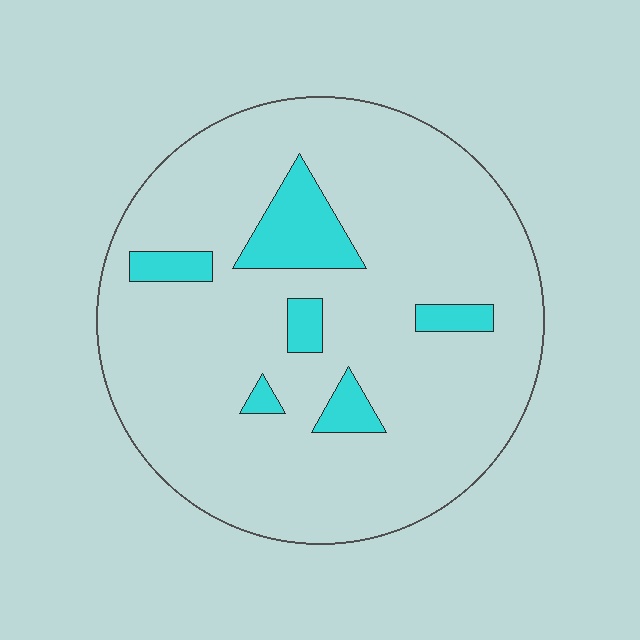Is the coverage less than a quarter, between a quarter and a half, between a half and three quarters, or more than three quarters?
Less than a quarter.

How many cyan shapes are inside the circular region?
6.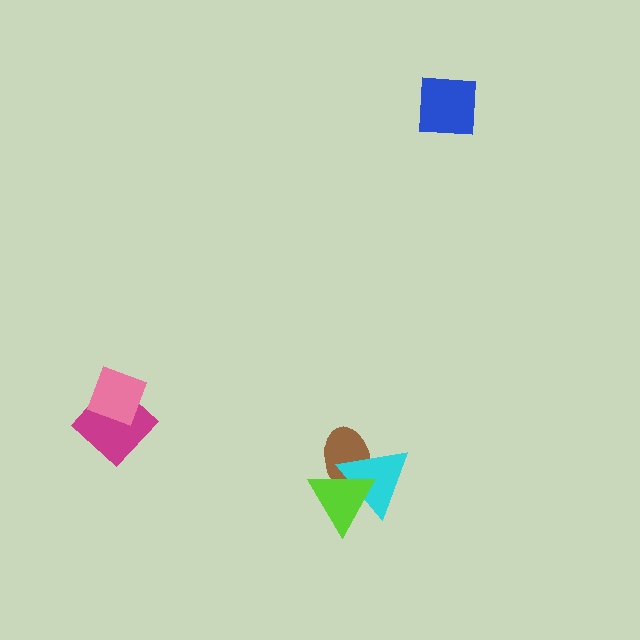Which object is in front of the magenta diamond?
The pink diamond is in front of the magenta diamond.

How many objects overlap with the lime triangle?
2 objects overlap with the lime triangle.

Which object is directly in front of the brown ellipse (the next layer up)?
The cyan triangle is directly in front of the brown ellipse.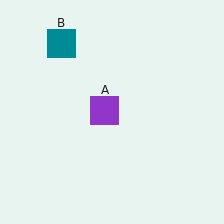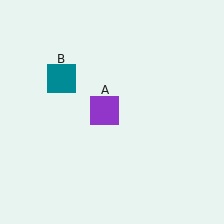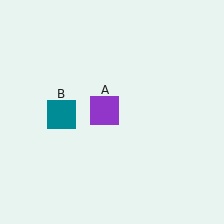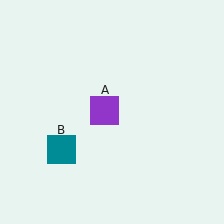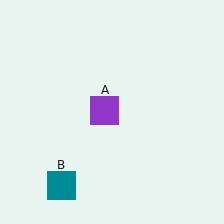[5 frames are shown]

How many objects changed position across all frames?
1 object changed position: teal square (object B).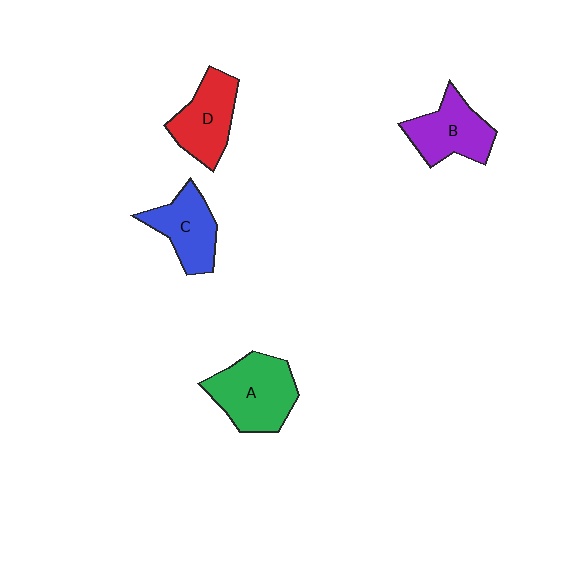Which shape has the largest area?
Shape A (green).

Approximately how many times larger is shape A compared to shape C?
Approximately 1.3 times.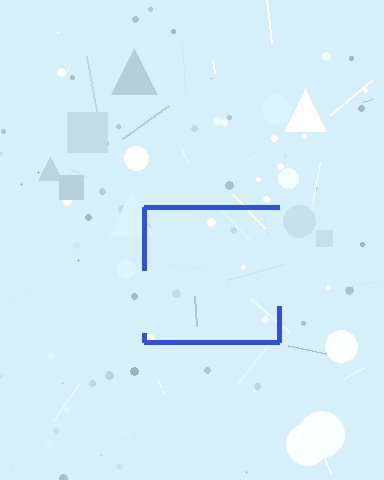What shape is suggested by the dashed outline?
The dashed outline suggests a square.